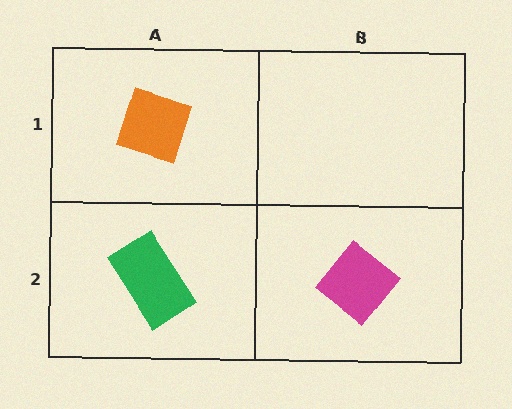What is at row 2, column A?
A green rectangle.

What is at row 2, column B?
A magenta diamond.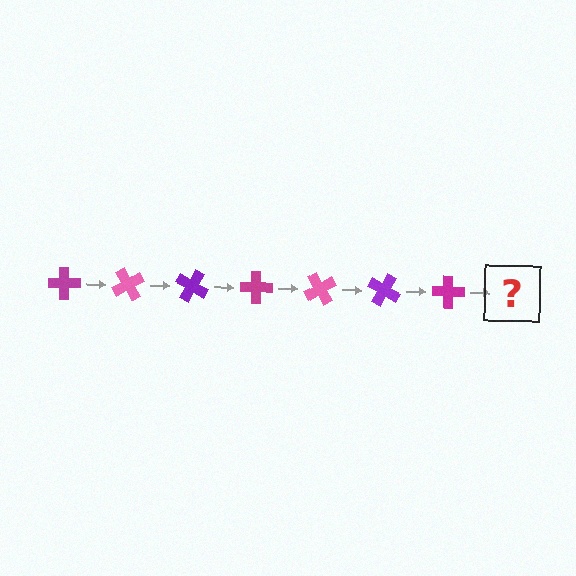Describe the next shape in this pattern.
It should be a pink cross, rotated 420 degrees from the start.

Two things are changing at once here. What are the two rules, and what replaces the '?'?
The two rules are that it rotates 60 degrees each step and the color cycles through magenta, pink, and purple. The '?' should be a pink cross, rotated 420 degrees from the start.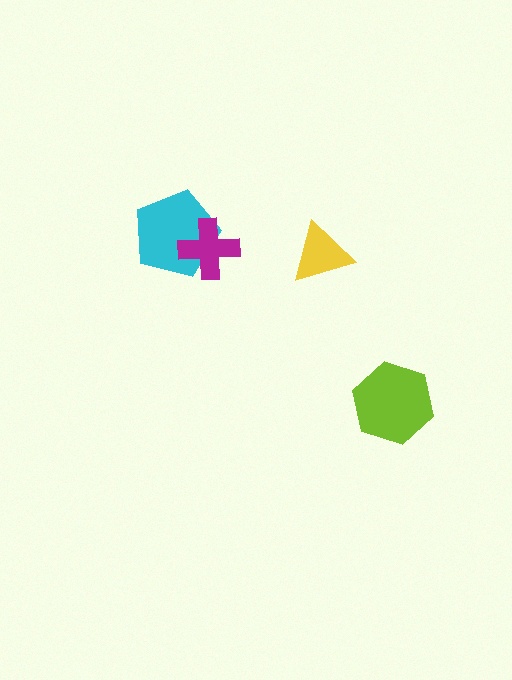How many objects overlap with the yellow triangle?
0 objects overlap with the yellow triangle.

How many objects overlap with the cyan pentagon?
1 object overlaps with the cyan pentagon.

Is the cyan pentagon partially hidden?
Yes, it is partially covered by another shape.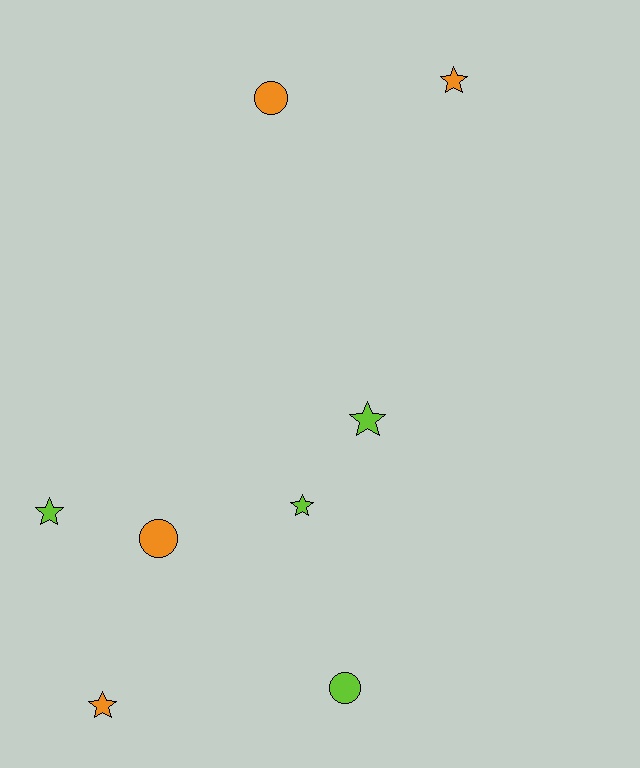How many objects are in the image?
There are 8 objects.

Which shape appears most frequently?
Star, with 5 objects.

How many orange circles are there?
There are 2 orange circles.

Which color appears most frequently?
Lime, with 4 objects.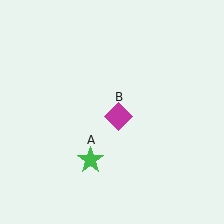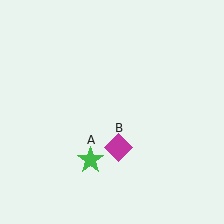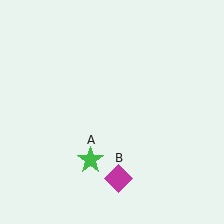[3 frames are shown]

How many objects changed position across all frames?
1 object changed position: magenta diamond (object B).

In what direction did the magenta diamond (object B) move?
The magenta diamond (object B) moved down.